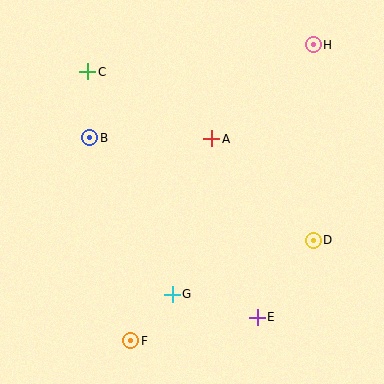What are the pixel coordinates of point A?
Point A is at (212, 139).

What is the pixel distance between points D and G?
The distance between D and G is 151 pixels.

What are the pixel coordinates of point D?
Point D is at (313, 240).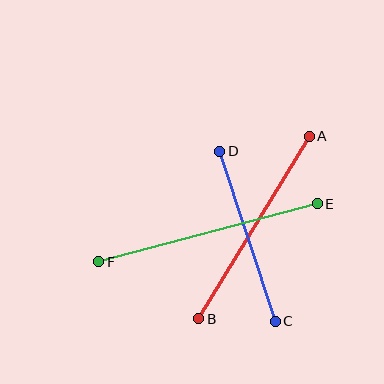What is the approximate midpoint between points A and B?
The midpoint is at approximately (254, 228) pixels.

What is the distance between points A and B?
The distance is approximately 214 pixels.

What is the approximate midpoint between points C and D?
The midpoint is at approximately (248, 236) pixels.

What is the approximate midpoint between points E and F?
The midpoint is at approximately (208, 233) pixels.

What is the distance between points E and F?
The distance is approximately 226 pixels.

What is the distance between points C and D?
The distance is approximately 179 pixels.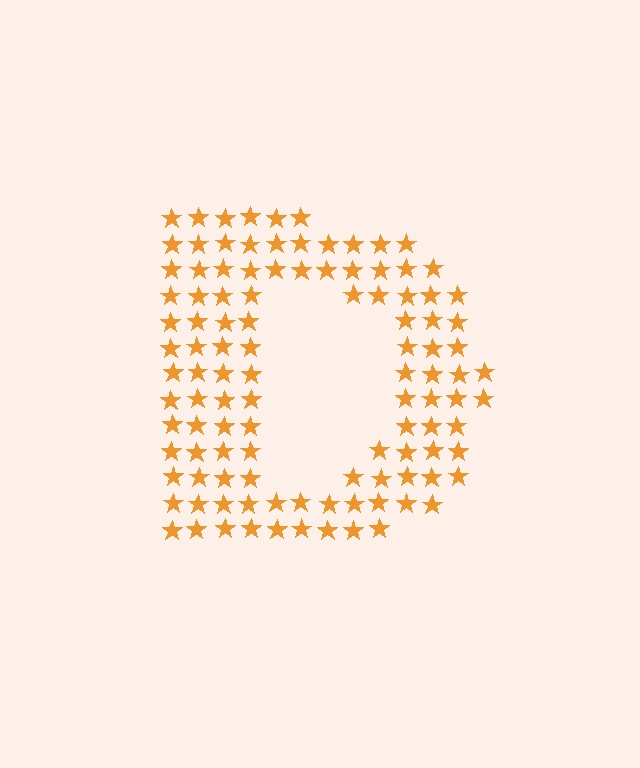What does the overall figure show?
The overall figure shows the letter D.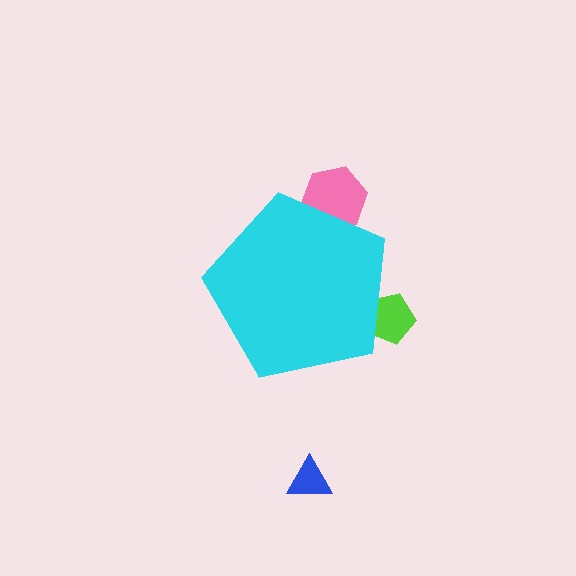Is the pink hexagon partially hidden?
Yes, the pink hexagon is partially hidden behind the cyan pentagon.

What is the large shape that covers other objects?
A cyan pentagon.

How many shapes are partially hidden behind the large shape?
2 shapes are partially hidden.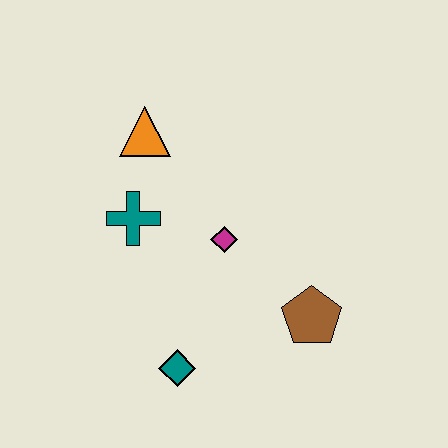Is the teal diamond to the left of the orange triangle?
No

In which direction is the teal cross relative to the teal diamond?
The teal cross is above the teal diamond.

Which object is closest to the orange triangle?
The teal cross is closest to the orange triangle.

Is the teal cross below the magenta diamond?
No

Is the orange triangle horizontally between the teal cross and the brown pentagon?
Yes